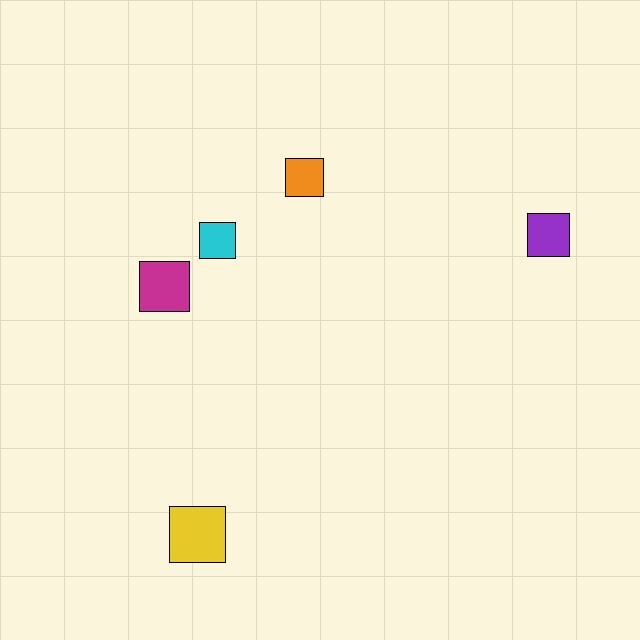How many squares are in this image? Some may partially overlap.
There are 5 squares.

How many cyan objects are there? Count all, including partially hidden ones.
There is 1 cyan object.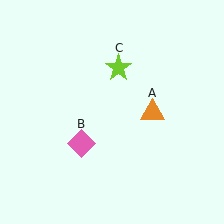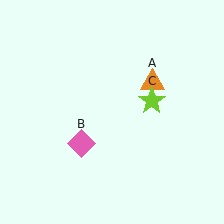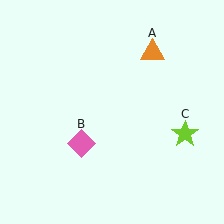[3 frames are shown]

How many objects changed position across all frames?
2 objects changed position: orange triangle (object A), lime star (object C).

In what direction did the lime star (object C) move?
The lime star (object C) moved down and to the right.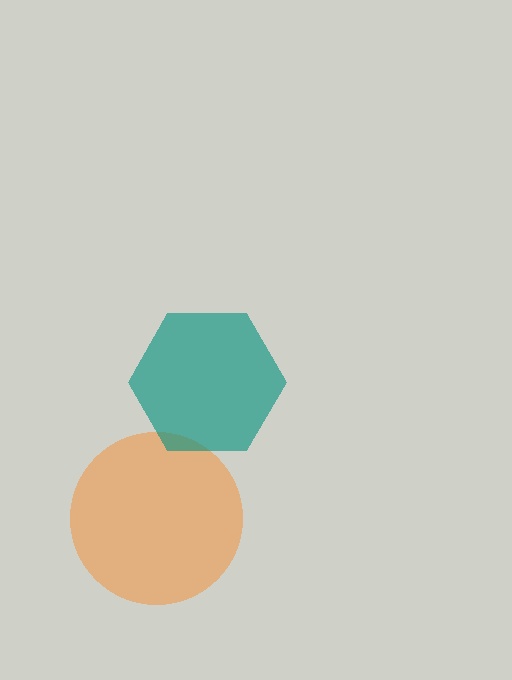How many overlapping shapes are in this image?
There are 2 overlapping shapes in the image.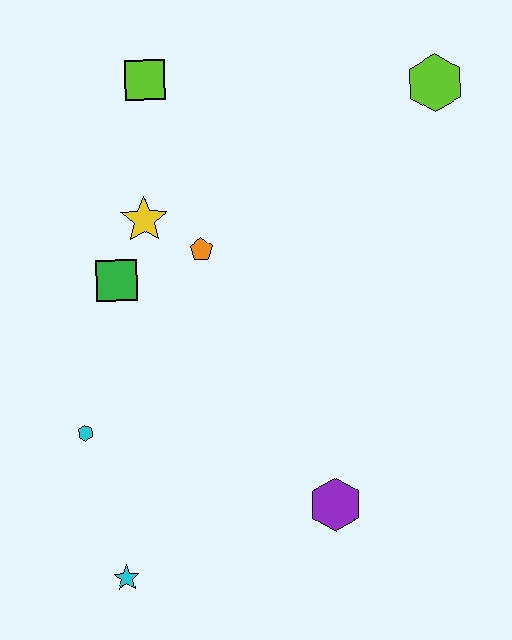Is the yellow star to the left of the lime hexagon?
Yes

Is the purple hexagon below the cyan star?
No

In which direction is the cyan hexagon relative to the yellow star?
The cyan hexagon is below the yellow star.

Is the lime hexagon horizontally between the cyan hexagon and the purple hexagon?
No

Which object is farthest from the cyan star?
The lime hexagon is farthest from the cyan star.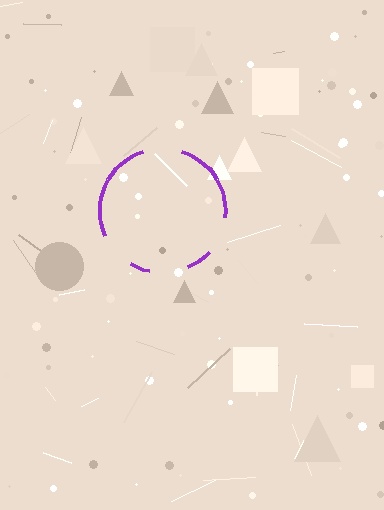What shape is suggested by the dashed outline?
The dashed outline suggests a circle.